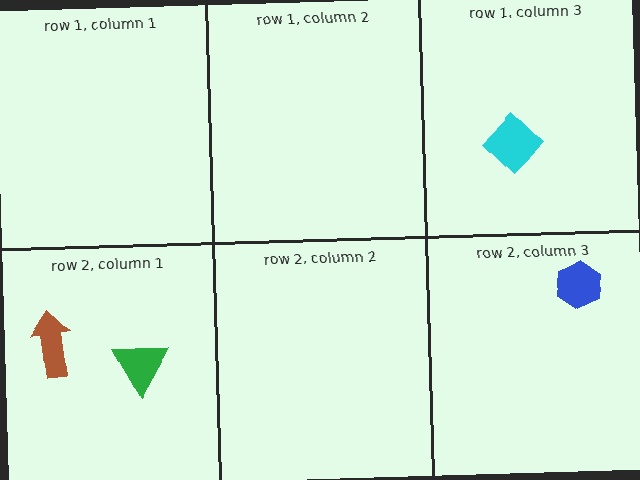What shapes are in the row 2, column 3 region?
The blue hexagon.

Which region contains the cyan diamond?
The row 1, column 3 region.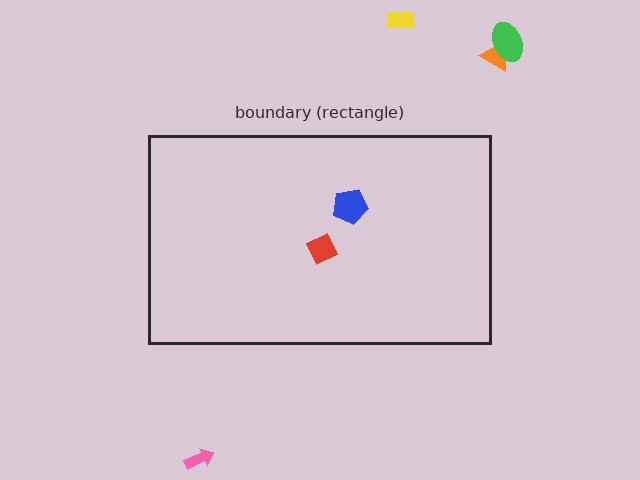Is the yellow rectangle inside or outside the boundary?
Outside.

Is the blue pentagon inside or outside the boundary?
Inside.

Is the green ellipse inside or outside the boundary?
Outside.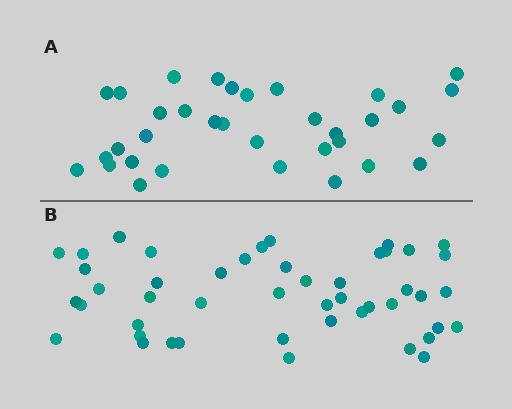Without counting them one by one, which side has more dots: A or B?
Region B (the bottom region) has more dots.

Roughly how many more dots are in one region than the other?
Region B has approximately 15 more dots than region A.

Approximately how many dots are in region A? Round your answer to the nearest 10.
About 30 dots. (The exact count is 34, which rounds to 30.)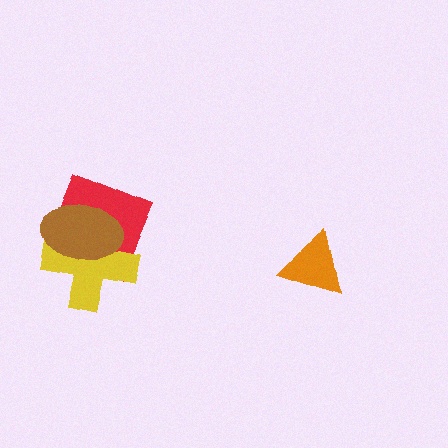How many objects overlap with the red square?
2 objects overlap with the red square.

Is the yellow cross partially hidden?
Yes, it is partially covered by another shape.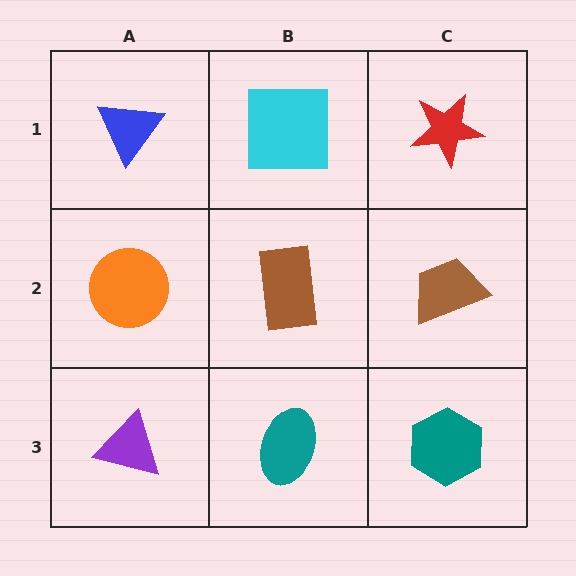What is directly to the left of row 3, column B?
A purple triangle.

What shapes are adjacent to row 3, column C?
A brown trapezoid (row 2, column C), a teal ellipse (row 3, column B).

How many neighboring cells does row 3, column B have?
3.